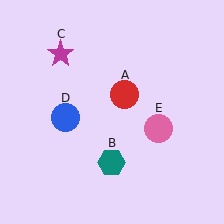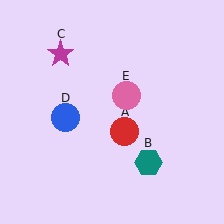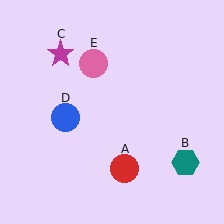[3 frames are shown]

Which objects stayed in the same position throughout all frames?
Magenta star (object C) and blue circle (object D) remained stationary.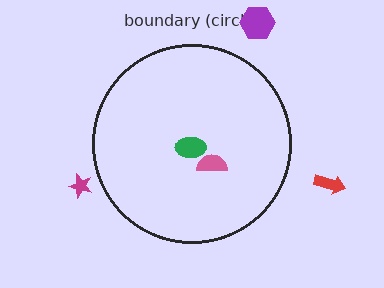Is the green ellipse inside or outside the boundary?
Inside.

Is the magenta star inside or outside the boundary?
Outside.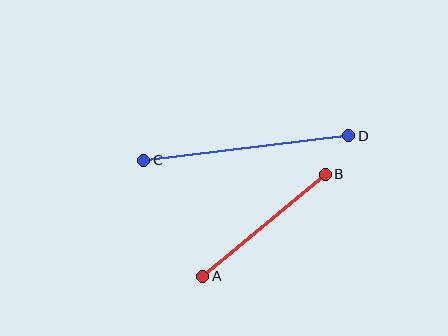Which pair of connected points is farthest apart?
Points C and D are farthest apart.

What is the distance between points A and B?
The distance is approximately 160 pixels.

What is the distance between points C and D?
The distance is approximately 207 pixels.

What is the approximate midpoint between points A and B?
The midpoint is at approximately (264, 225) pixels.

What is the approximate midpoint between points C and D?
The midpoint is at approximately (246, 148) pixels.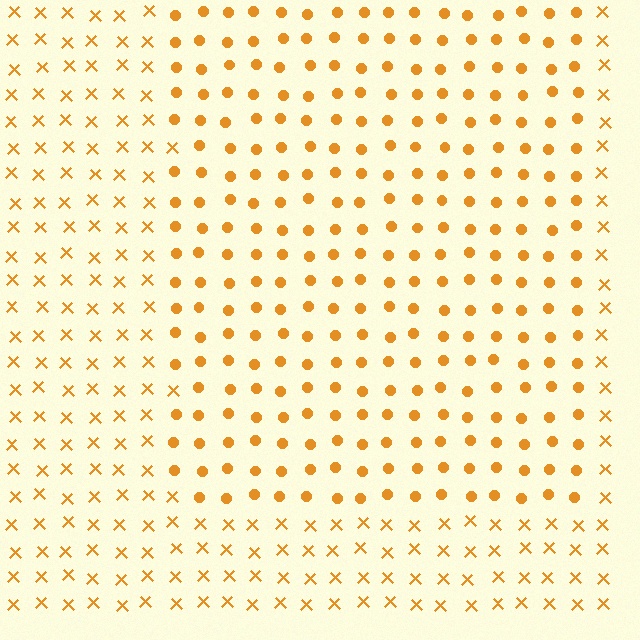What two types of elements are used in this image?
The image uses circles inside the rectangle region and X marks outside it.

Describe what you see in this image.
The image is filled with small orange elements arranged in a uniform grid. A rectangle-shaped region contains circles, while the surrounding area contains X marks. The boundary is defined purely by the change in element shape.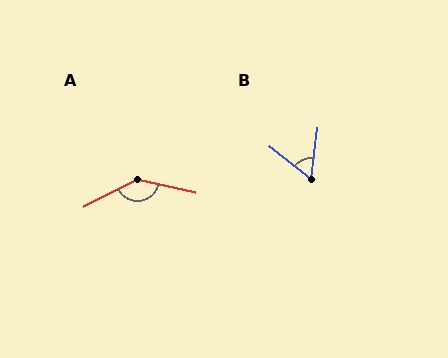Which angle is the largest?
A, at approximately 140 degrees.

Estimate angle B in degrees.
Approximately 60 degrees.